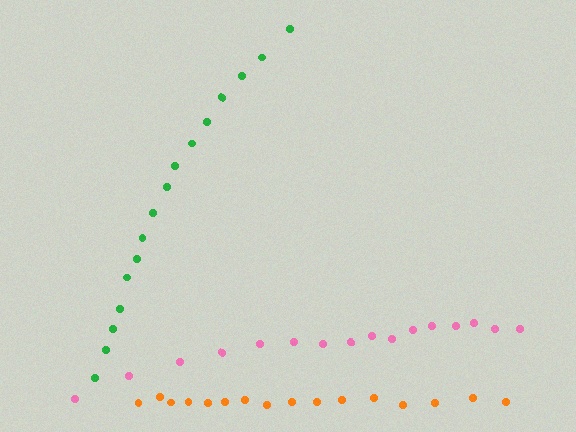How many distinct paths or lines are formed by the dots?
There are 3 distinct paths.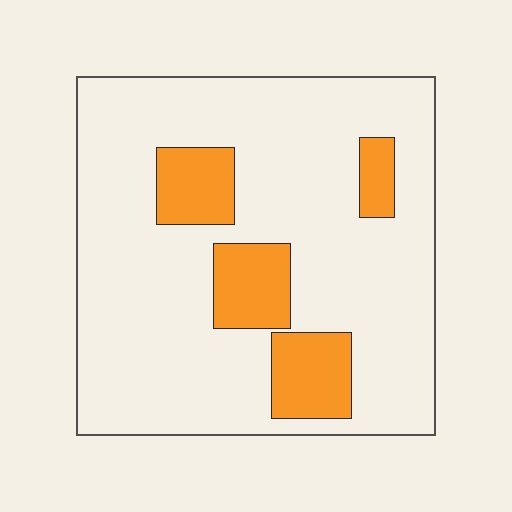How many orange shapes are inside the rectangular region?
4.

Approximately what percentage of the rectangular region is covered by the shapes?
Approximately 20%.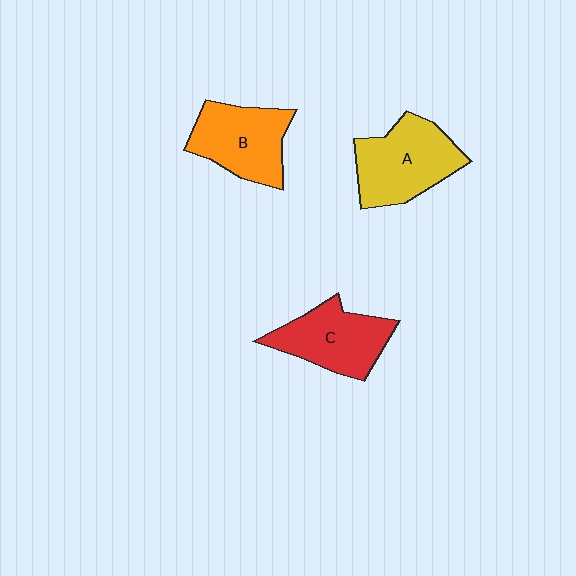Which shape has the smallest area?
Shape C (red).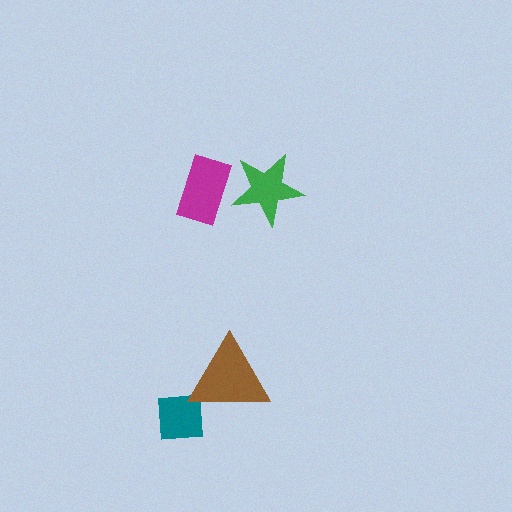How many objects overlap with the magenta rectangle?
1 object overlaps with the magenta rectangle.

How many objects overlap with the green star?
1 object overlaps with the green star.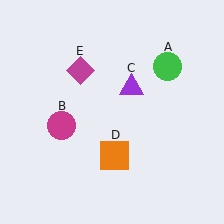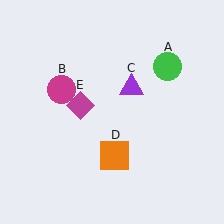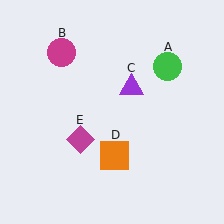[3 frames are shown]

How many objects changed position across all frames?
2 objects changed position: magenta circle (object B), magenta diamond (object E).